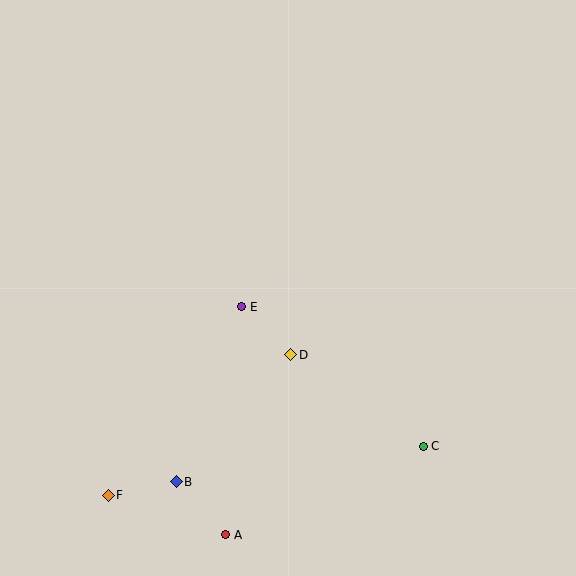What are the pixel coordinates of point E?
Point E is at (242, 307).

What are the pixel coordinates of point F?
Point F is at (108, 495).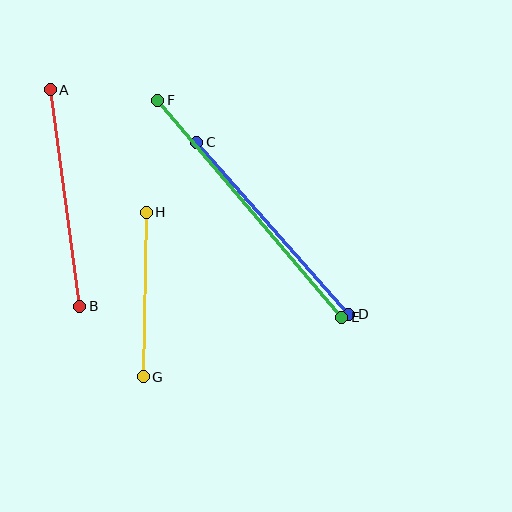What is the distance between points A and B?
The distance is approximately 219 pixels.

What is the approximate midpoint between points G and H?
The midpoint is at approximately (145, 295) pixels.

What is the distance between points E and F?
The distance is approximately 284 pixels.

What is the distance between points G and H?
The distance is approximately 165 pixels.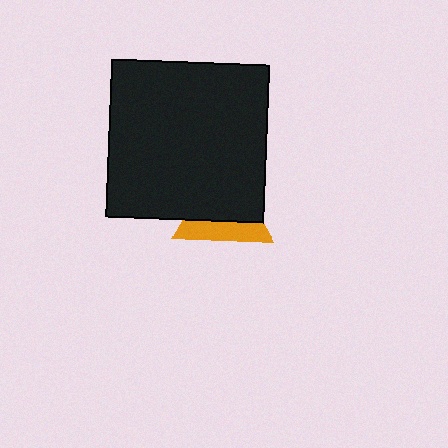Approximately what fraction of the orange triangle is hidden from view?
Roughly 61% of the orange triangle is hidden behind the black square.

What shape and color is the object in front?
The object in front is a black square.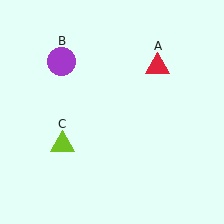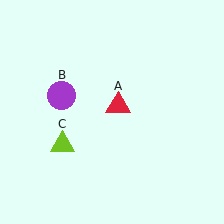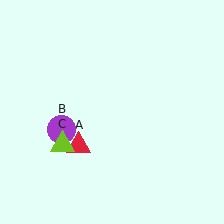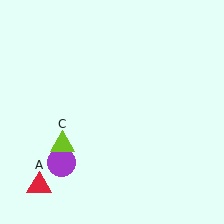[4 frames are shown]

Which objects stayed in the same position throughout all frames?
Lime triangle (object C) remained stationary.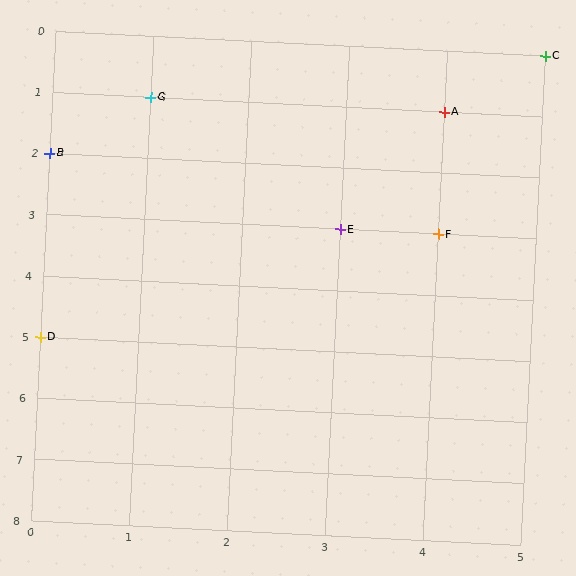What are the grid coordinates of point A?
Point A is at grid coordinates (4, 1).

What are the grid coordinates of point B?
Point B is at grid coordinates (0, 2).